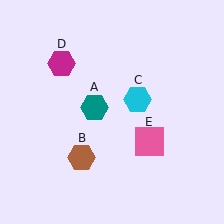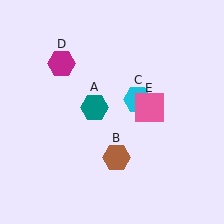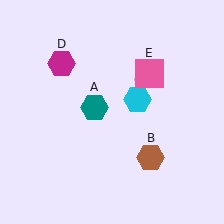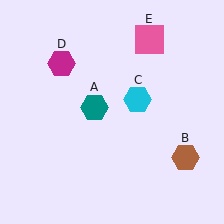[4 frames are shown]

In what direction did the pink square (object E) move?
The pink square (object E) moved up.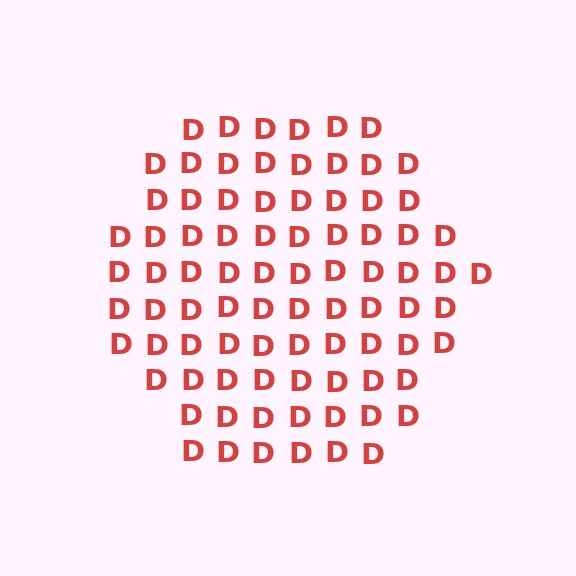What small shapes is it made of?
It is made of small letter D's.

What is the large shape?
The large shape is a hexagon.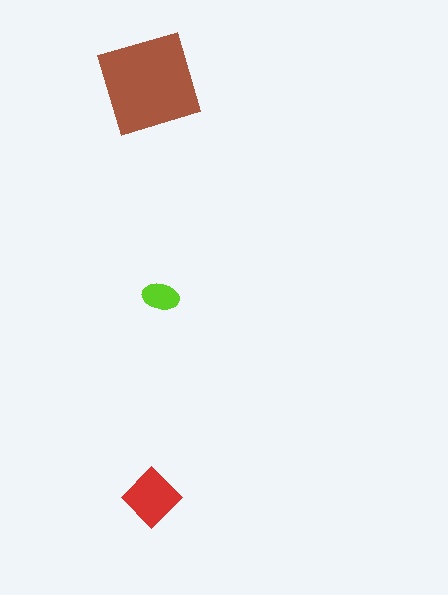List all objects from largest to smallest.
The brown square, the red diamond, the lime ellipse.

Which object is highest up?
The brown square is topmost.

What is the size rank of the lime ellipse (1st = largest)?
3rd.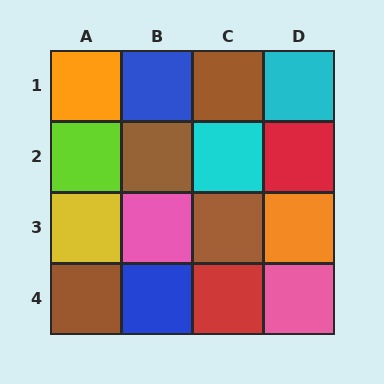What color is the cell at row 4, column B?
Blue.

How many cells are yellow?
1 cell is yellow.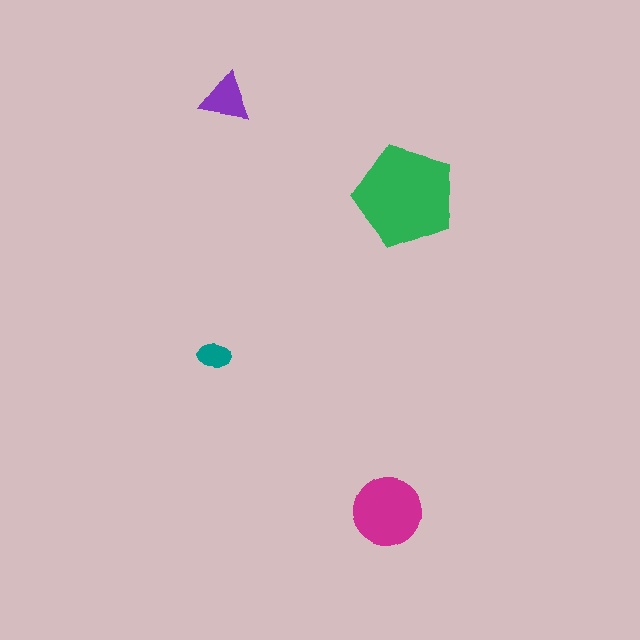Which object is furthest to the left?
The teal ellipse is leftmost.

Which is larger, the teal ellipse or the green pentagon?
The green pentagon.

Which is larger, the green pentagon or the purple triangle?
The green pentagon.